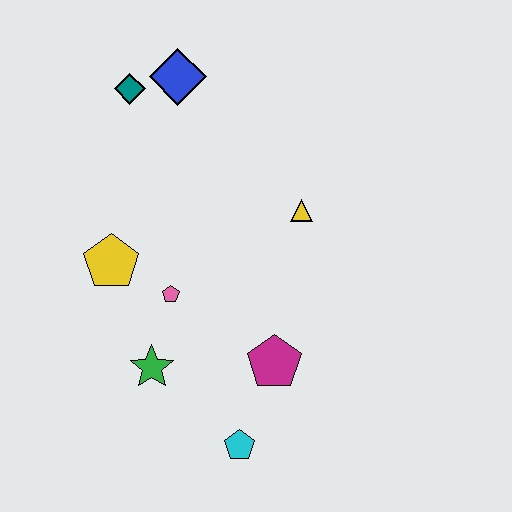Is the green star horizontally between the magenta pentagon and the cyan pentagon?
No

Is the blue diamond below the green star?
No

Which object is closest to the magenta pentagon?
The cyan pentagon is closest to the magenta pentagon.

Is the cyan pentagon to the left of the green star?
No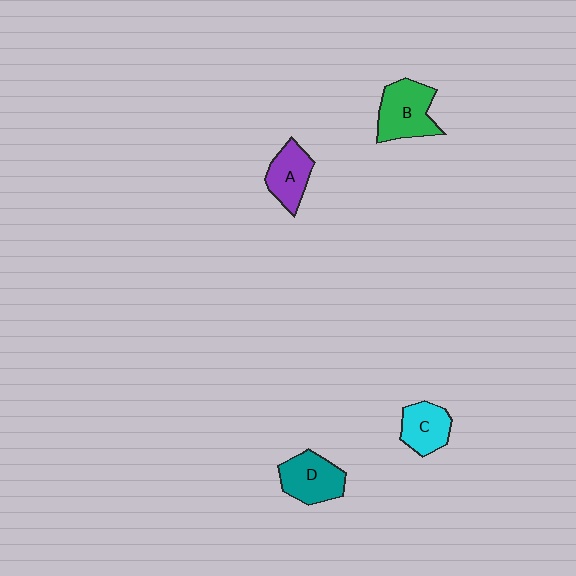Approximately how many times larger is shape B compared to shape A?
Approximately 1.3 times.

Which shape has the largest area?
Shape B (green).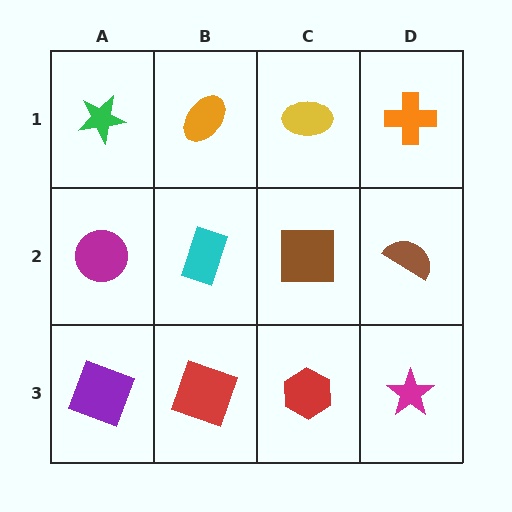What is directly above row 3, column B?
A cyan rectangle.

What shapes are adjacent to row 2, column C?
A yellow ellipse (row 1, column C), a red hexagon (row 3, column C), a cyan rectangle (row 2, column B), a brown semicircle (row 2, column D).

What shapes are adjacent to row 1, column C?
A brown square (row 2, column C), an orange ellipse (row 1, column B), an orange cross (row 1, column D).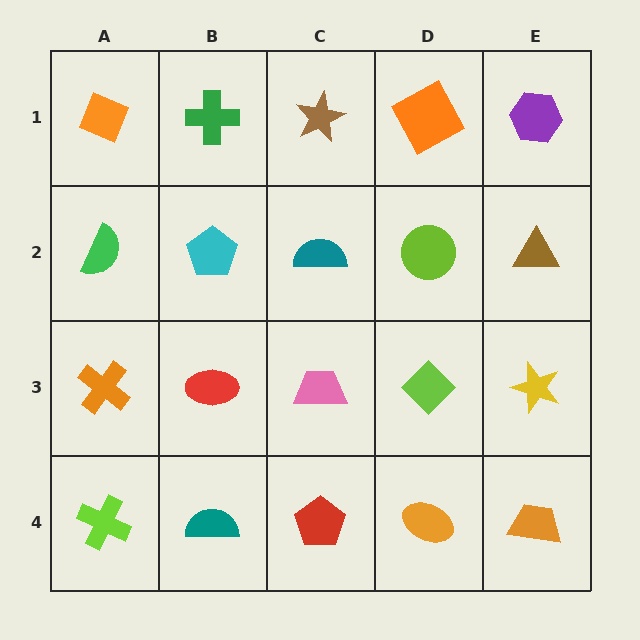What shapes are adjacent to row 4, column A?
An orange cross (row 3, column A), a teal semicircle (row 4, column B).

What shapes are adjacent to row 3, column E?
A brown triangle (row 2, column E), an orange trapezoid (row 4, column E), a lime diamond (row 3, column D).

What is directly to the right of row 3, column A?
A red ellipse.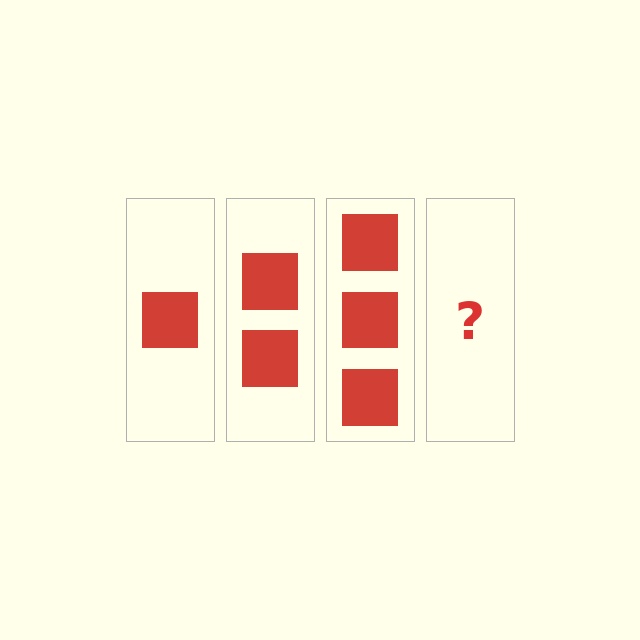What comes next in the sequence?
The next element should be 4 squares.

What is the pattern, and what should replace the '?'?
The pattern is that each step adds one more square. The '?' should be 4 squares.